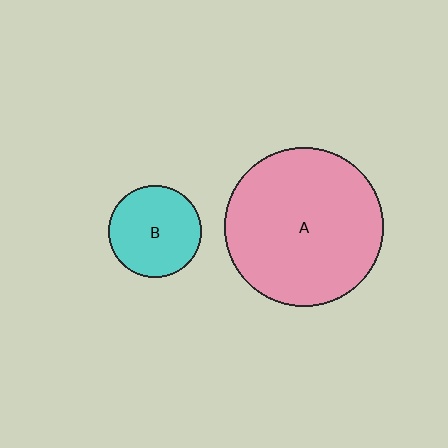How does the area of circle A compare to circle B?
Approximately 3.0 times.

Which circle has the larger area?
Circle A (pink).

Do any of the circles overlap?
No, none of the circles overlap.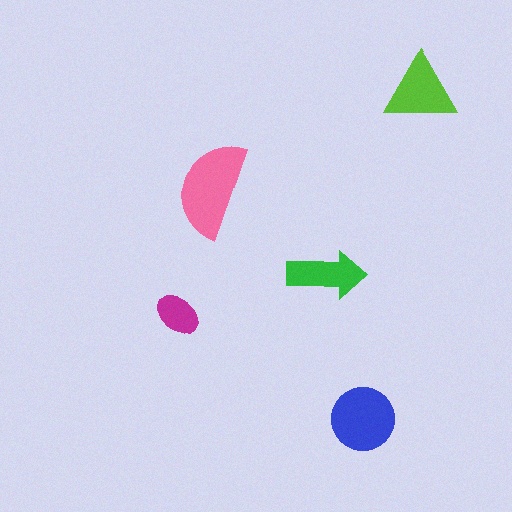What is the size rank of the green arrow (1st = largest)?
4th.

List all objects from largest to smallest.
The pink semicircle, the blue circle, the lime triangle, the green arrow, the magenta ellipse.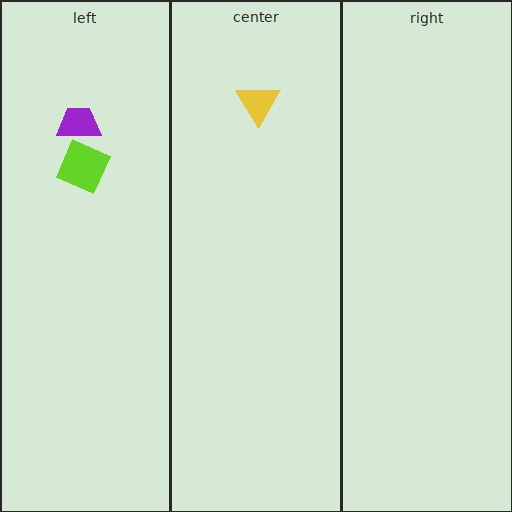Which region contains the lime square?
The left region.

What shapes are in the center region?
The yellow triangle.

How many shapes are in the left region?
2.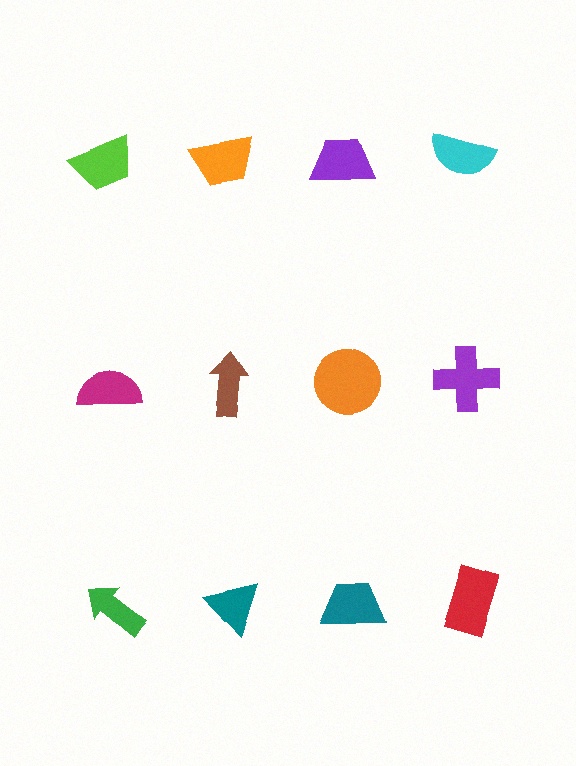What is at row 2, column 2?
A brown arrow.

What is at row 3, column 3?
A teal trapezoid.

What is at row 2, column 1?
A magenta semicircle.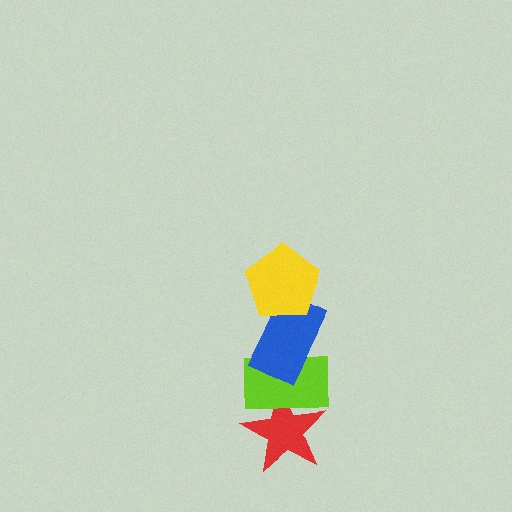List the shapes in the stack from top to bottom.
From top to bottom: the yellow pentagon, the blue rectangle, the lime rectangle, the red star.